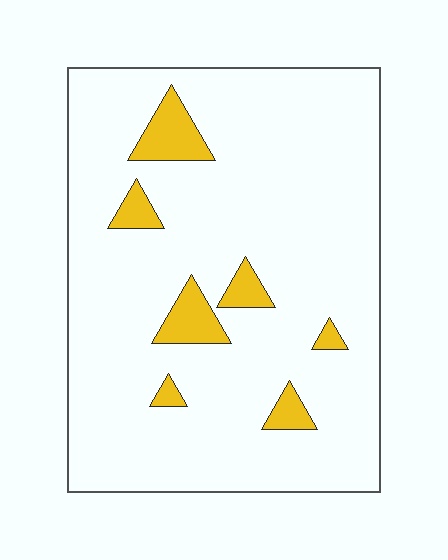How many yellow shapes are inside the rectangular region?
7.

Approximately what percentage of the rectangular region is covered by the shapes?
Approximately 10%.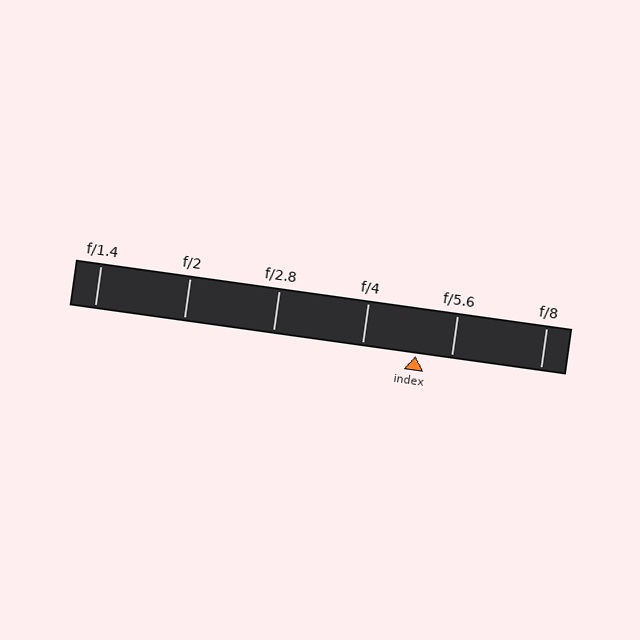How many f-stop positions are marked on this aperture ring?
There are 6 f-stop positions marked.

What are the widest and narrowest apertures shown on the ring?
The widest aperture shown is f/1.4 and the narrowest is f/8.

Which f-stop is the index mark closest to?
The index mark is closest to f/5.6.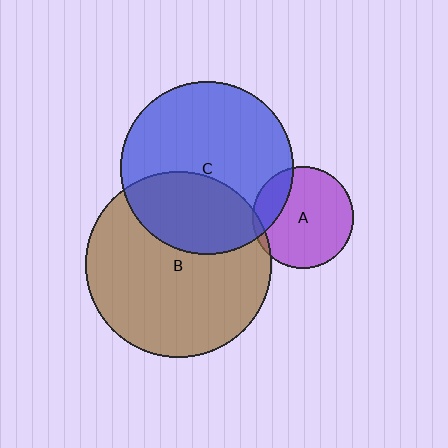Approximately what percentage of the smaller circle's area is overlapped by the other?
Approximately 5%.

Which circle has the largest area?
Circle B (brown).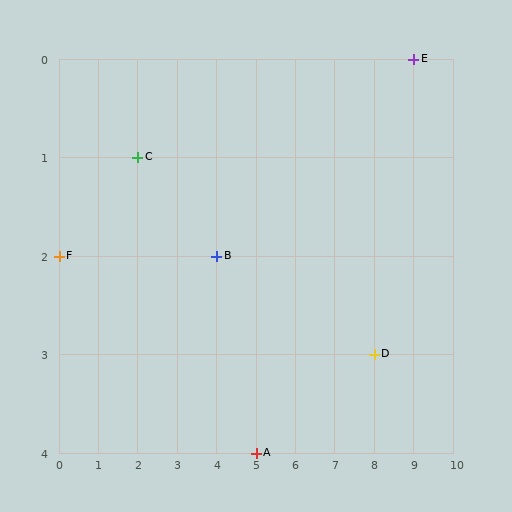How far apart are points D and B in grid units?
Points D and B are 4 columns and 1 row apart (about 4.1 grid units diagonally).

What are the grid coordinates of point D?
Point D is at grid coordinates (8, 3).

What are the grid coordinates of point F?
Point F is at grid coordinates (0, 2).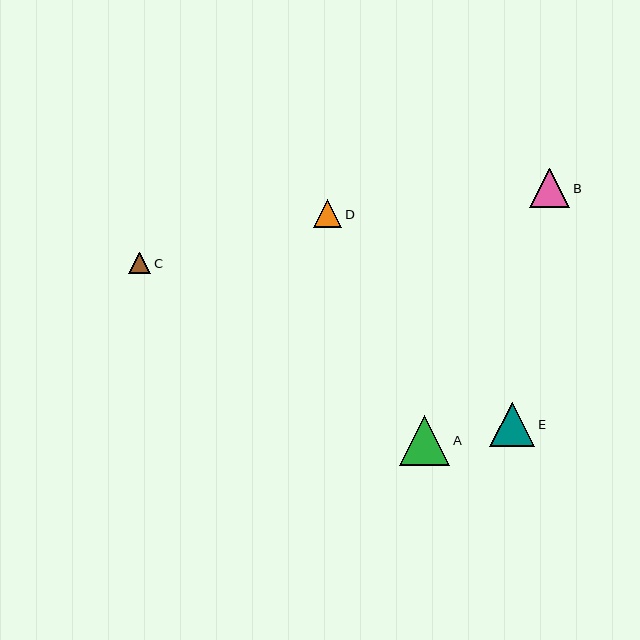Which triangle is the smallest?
Triangle C is the smallest with a size of approximately 22 pixels.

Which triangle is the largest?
Triangle A is the largest with a size of approximately 50 pixels.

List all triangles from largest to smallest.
From largest to smallest: A, E, B, D, C.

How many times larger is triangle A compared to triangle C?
Triangle A is approximately 2.3 times the size of triangle C.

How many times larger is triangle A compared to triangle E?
Triangle A is approximately 1.1 times the size of triangle E.